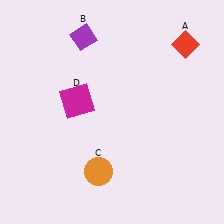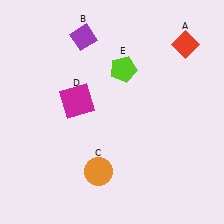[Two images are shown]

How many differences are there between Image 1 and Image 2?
There is 1 difference between the two images.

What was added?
A lime pentagon (E) was added in Image 2.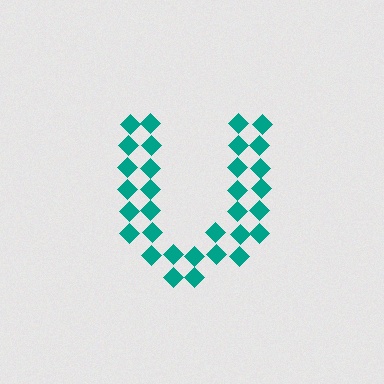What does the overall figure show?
The overall figure shows the letter U.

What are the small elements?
The small elements are diamonds.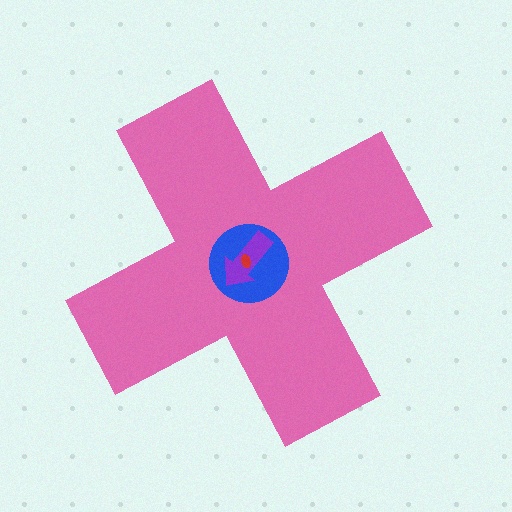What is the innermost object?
The red ellipse.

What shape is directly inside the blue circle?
The purple arrow.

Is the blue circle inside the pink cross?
Yes.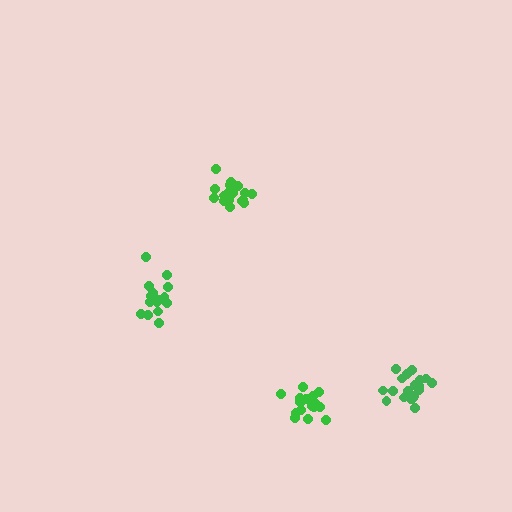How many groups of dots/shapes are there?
There are 4 groups.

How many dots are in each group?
Group 1: 21 dots, Group 2: 19 dots, Group 3: 18 dots, Group 4: 18 dots (76 total).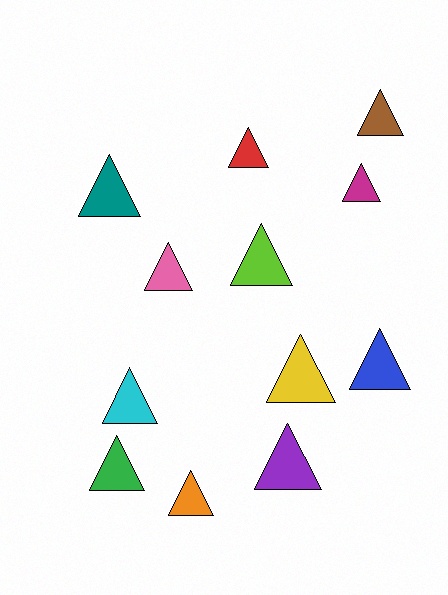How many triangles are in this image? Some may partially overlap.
There are 12 triangles.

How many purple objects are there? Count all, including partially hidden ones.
There is 1 purple object.